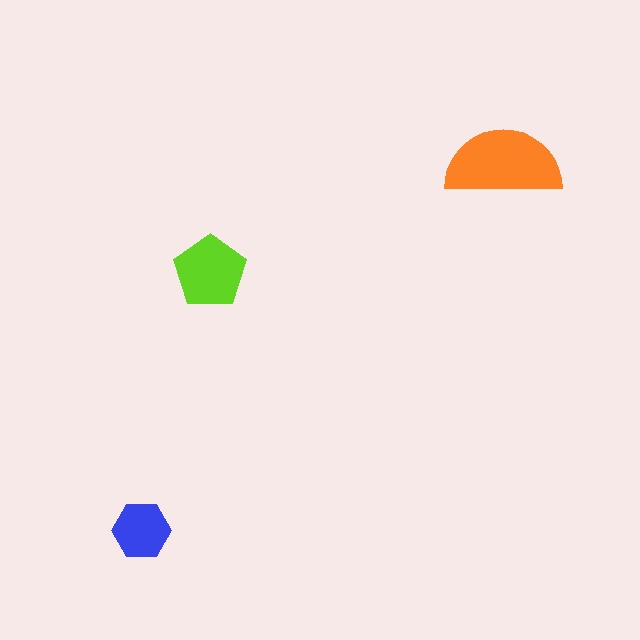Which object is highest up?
The orange semicircle is topmost.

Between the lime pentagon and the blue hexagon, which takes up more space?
The lime pentagon.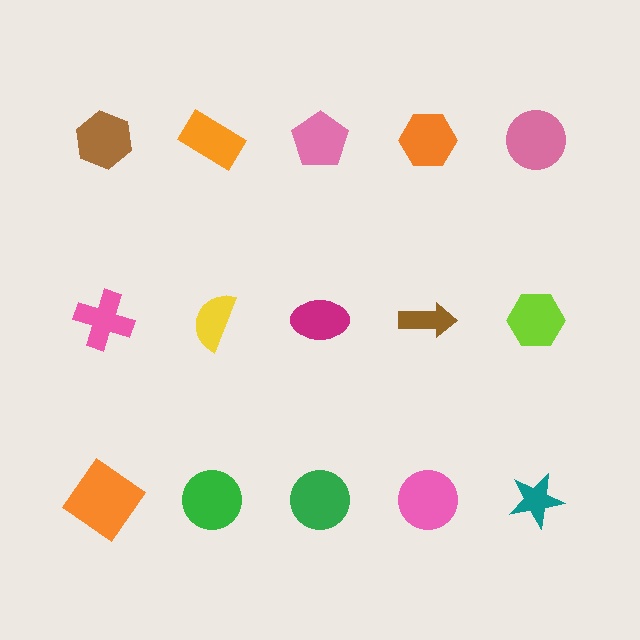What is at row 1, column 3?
A pink pentagon.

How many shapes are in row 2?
5 shapes.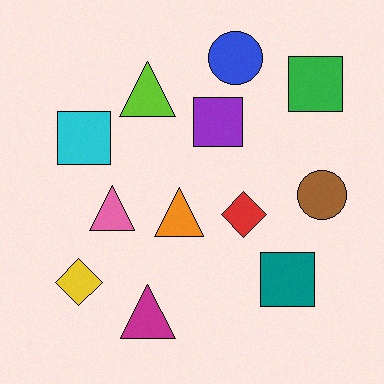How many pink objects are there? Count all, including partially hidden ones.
There is 1 pink object.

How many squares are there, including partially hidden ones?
There are 4 squares.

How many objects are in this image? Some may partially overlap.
There are 12 objects.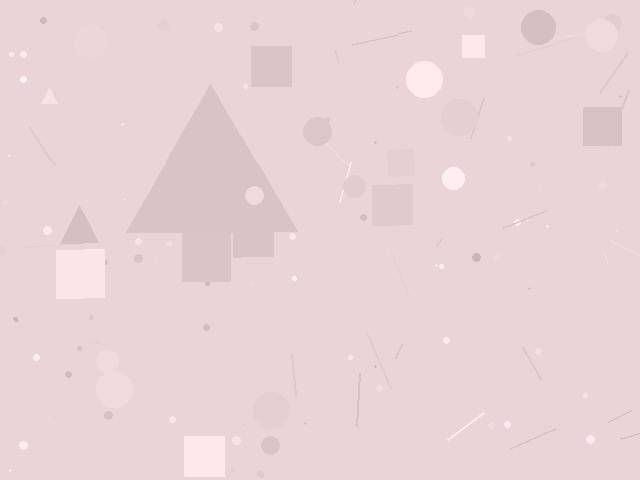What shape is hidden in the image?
A triangle is hidden in the image.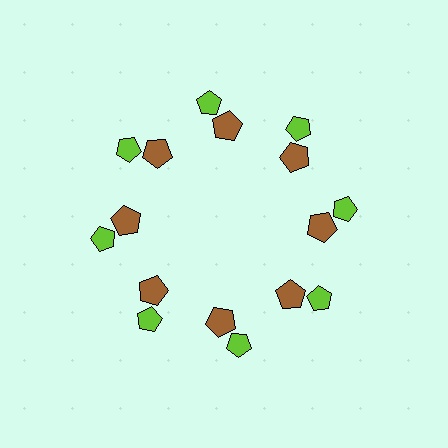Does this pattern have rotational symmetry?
Yes, this pattern has 8-fold rotational symmetry. It looks the same after rotating 45 degrees around the center.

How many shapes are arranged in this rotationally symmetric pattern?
There are 16 shapes, arranged in 8 groups of 2.